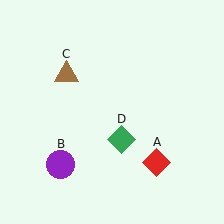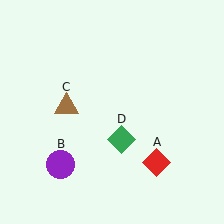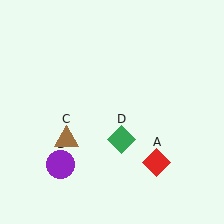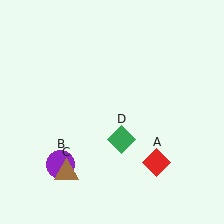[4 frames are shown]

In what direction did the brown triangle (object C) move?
The brown triangle (object C) moved down.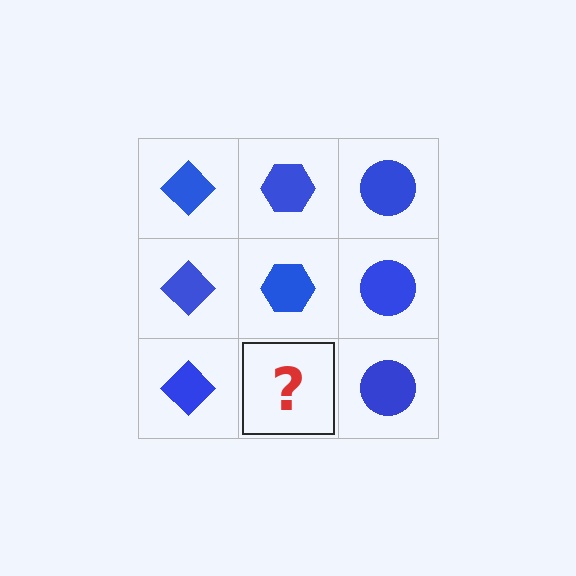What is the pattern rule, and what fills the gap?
The rule is that each column has a consistent shape. The gap should be filled with a blue hexagon.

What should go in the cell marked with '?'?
The missing cell should contain a blue hexagon.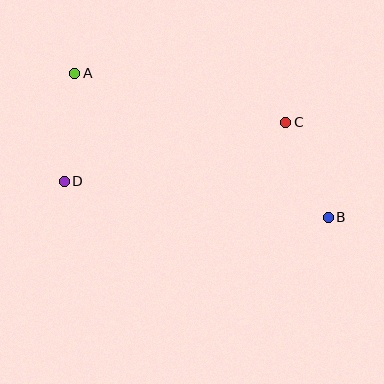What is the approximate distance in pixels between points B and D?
The distance between B and D is approximately 267 pixels.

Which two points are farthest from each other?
Points A and B are farthest from each other.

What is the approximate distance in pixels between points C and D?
The distance between C and D is approximately 229 pixels.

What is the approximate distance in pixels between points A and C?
The distance between A and C is approximately 216 pixels.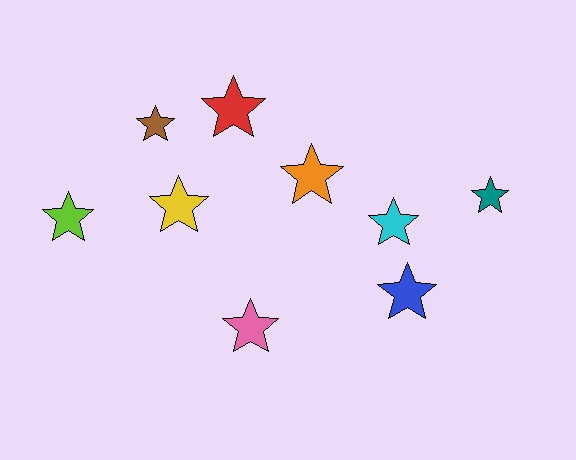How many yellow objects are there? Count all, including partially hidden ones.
There is 1 yellow object.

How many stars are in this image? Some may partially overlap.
There are 9 stars.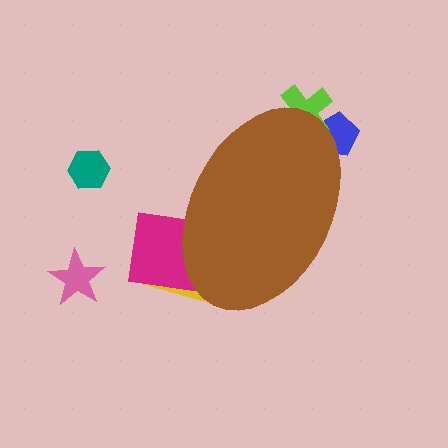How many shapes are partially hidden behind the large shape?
4 shapes are partially hidden.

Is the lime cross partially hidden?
Yes, the lime cross is partially hidden behind the brown ellipse.